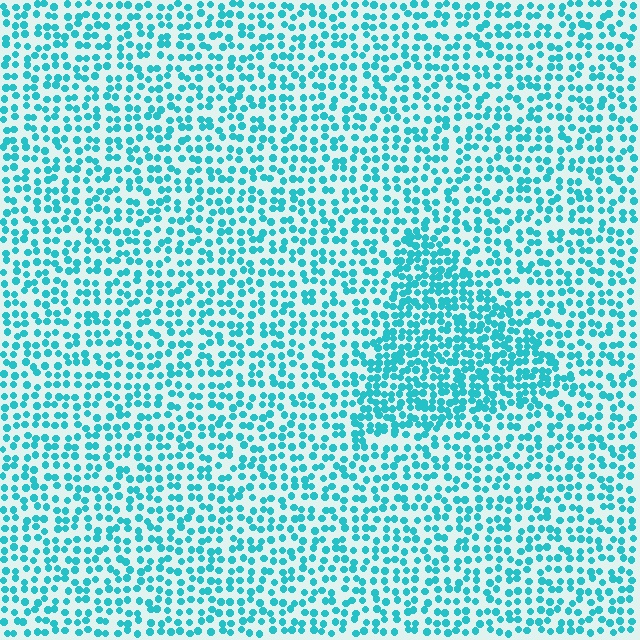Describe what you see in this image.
The image contains small cyan elements arranged at two different densities. A triangle-shaped region is visible where the elements are more densely packed than the surrounding area.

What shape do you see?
I see a triangle.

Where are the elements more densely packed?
The elements are more densely packed inside the triangle boundary.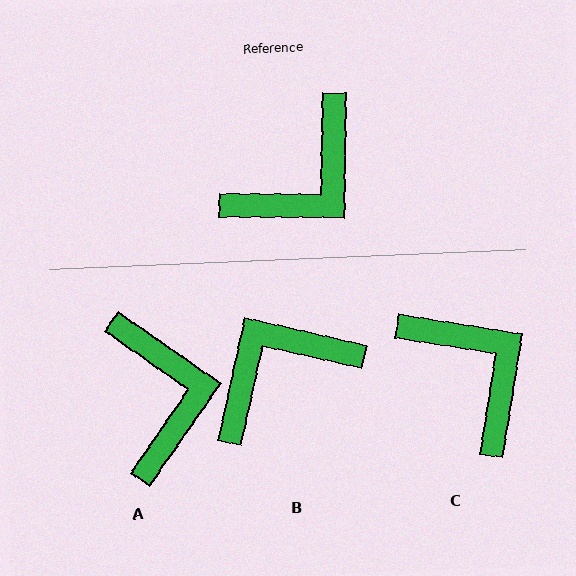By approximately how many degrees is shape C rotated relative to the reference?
Approximately 82 degrees counter-clockwise.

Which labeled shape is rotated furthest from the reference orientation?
B, about 168 degrees away.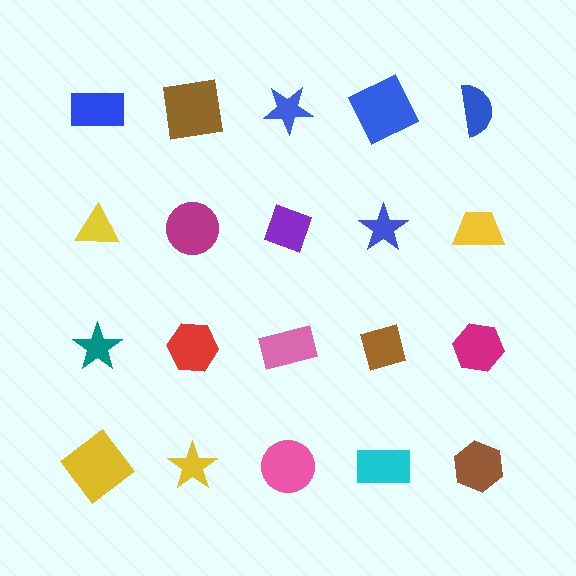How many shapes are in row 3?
5 shapes.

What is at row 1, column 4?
A blue square.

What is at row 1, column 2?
A brown square.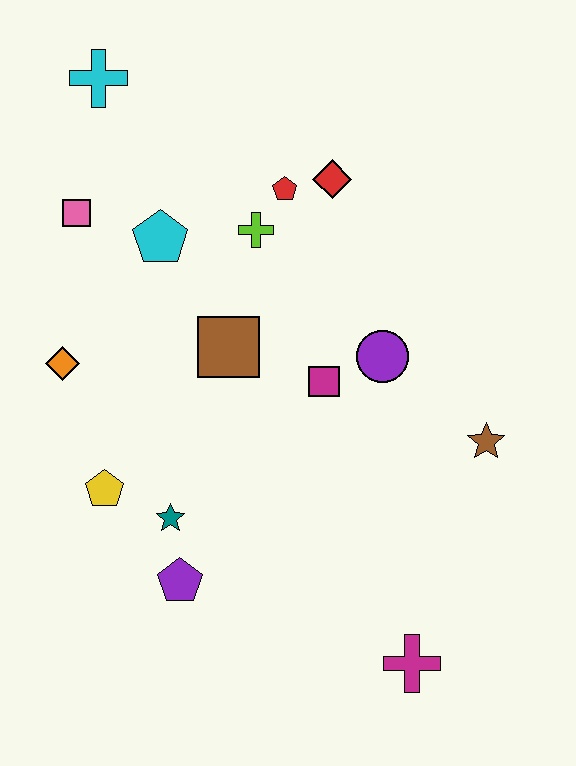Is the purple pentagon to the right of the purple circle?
No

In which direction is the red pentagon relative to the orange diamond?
The red pentagon is to the right of the orange diamond.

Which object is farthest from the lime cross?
The magenta cross is farthest from the lime cross.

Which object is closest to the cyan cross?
The pink square is closest to the cyan cross.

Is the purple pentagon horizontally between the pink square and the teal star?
No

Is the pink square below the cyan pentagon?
No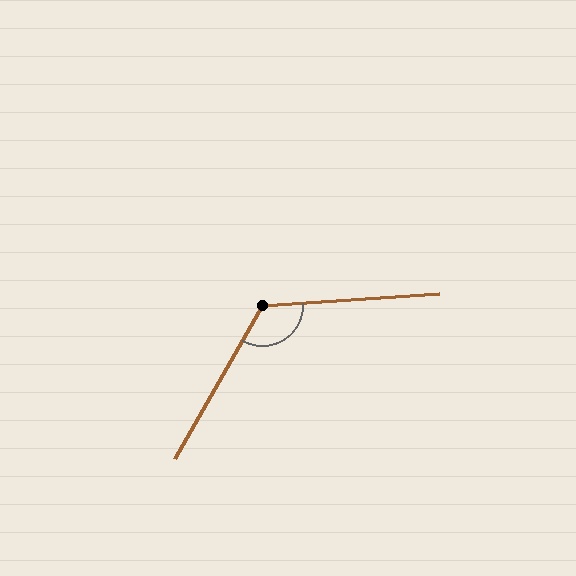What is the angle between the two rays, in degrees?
Approximately 123 degrees.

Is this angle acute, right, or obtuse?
It is obtuse.